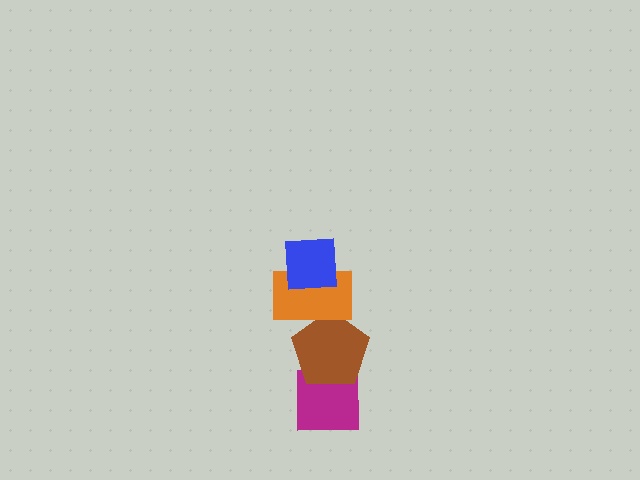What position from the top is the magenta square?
The magenta square is 4th from the top.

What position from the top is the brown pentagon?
The brown pentagon is 3rd from the top.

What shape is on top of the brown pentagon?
The orange rectangle is on top of the brown pentagon.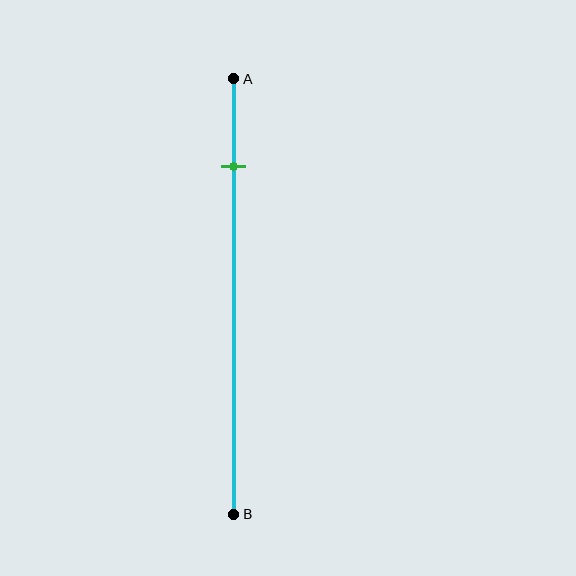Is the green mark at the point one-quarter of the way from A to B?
No, the mark is at about 20% from A, not at the 25% one-quarter point.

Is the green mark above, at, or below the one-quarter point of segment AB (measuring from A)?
The green mark is above the one-quarter point of segment AB.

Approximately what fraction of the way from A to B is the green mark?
The green mark is approximately 20% of the way from A to B.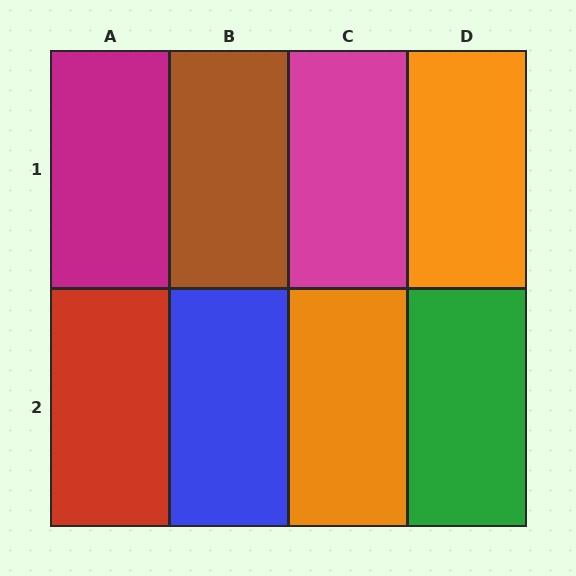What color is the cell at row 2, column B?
Blue.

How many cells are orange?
2 cells are orange.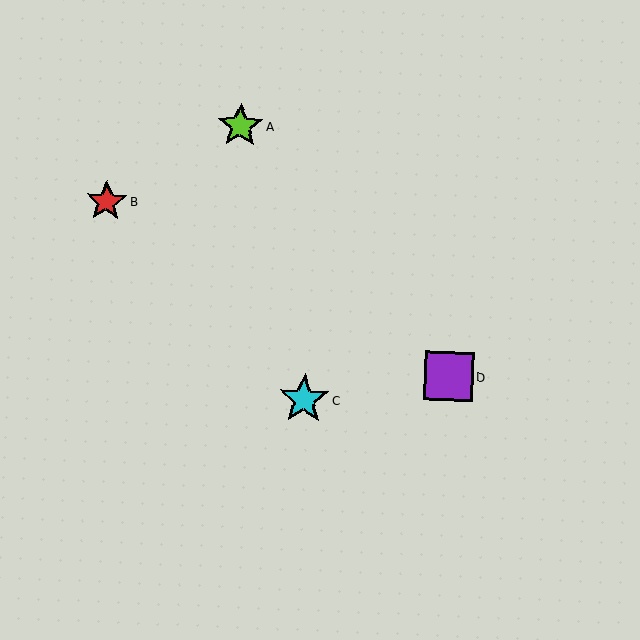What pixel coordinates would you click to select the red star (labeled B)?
Click at (106, 201) to select the red star B.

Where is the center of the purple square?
The center of the purple square is at (449, 376).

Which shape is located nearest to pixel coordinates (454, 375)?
The purple square (labeled D) at (449, 376) is nearest to that location.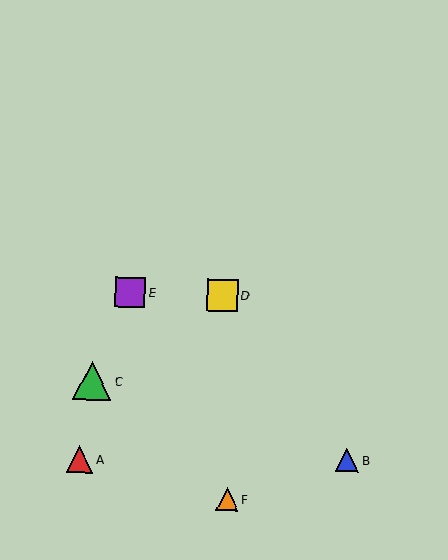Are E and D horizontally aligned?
Yes, both are at y≈292.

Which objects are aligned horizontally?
Objects D, E are aligned horizontally.